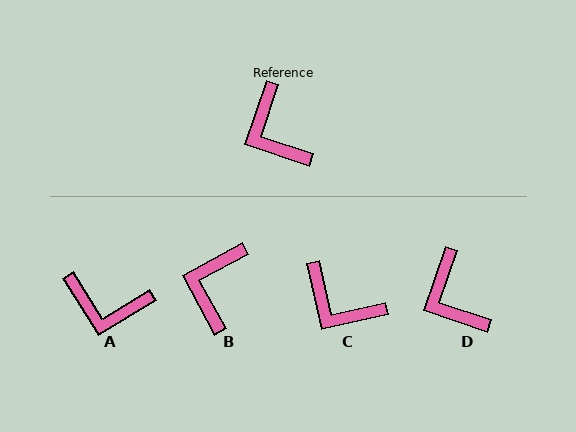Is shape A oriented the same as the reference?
No, it is off by about 50 degrees.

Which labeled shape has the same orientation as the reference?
D.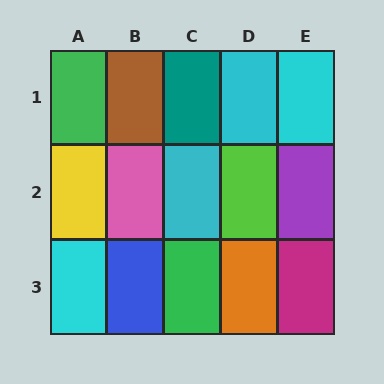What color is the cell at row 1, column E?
Cyan.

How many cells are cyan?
4 cells are cyan.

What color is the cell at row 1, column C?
Teal.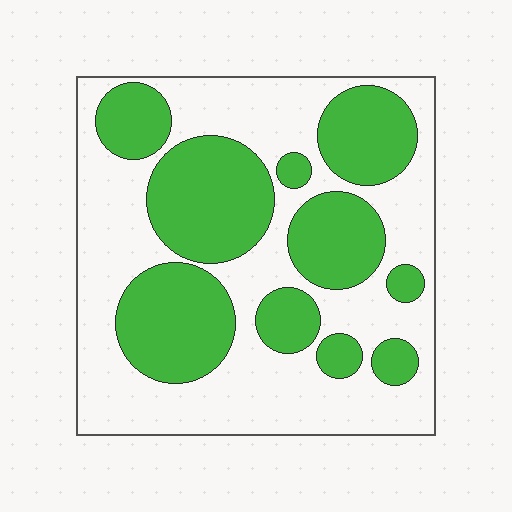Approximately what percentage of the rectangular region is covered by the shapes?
Approximately 40%.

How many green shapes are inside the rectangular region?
10.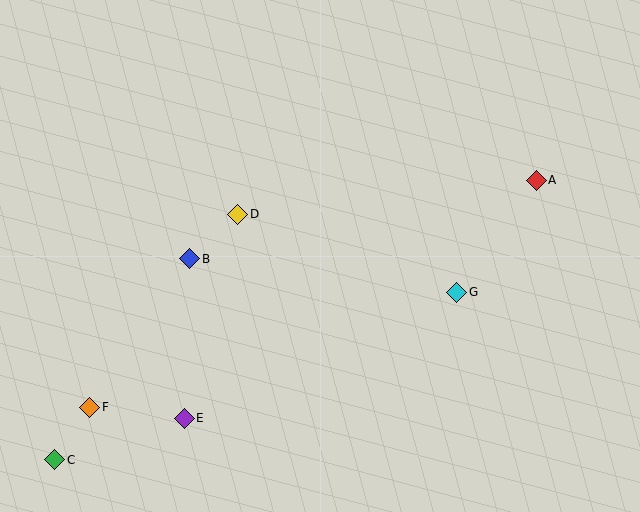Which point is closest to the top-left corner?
Point D is closest to the top-left corner.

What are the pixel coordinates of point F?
Point F is at (90, 407).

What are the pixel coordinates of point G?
Point G is at (457, 292).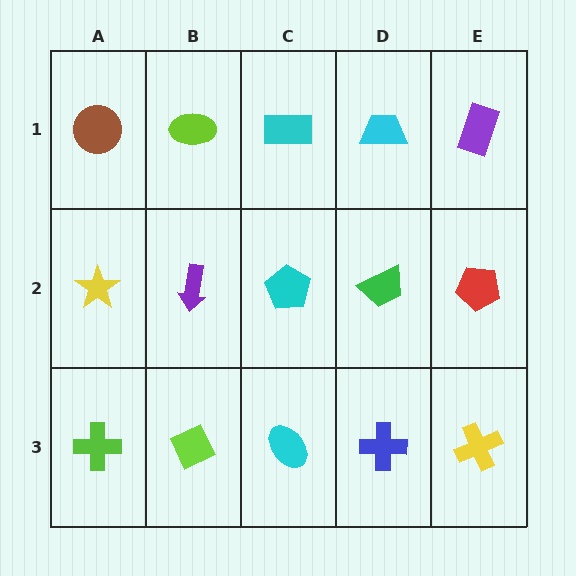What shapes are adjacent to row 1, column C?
A cyan pentagon (row 2, column C), a lime ellipse (row 1, column B), a cyan trapezoid (row 1, column D).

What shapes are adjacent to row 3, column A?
A yellow star (row 2, column A), a lime diamond (row 3, column B).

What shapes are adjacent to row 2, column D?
A cyan trapezoid (row 1, column D), a blue cross (row 3, column D), a cyan pentagon (row 2, column C), a red pentagon (row 2, column E).